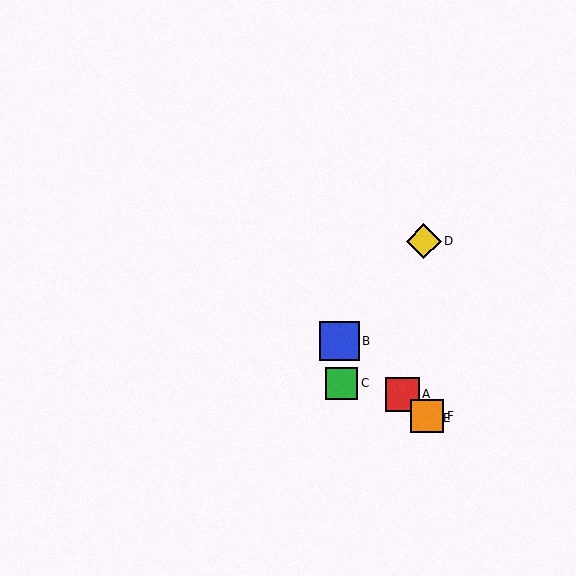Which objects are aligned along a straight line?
Objects A, B, E, F are aligned along a straight line.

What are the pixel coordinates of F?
Object F is at (427, 415).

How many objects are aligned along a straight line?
4 objects (A, B, E, F) are aligned along a straight line.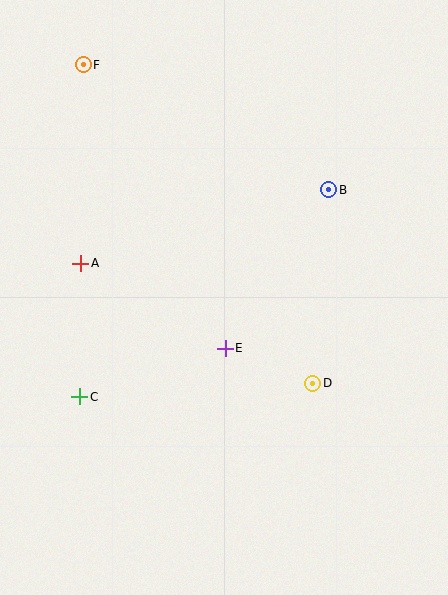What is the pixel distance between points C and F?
The distance between C and F is 332 pixels.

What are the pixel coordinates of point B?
Point B is at (329, 190).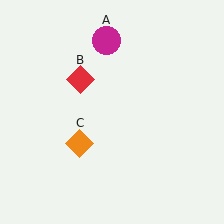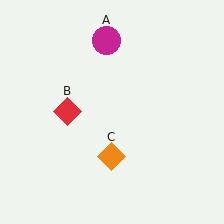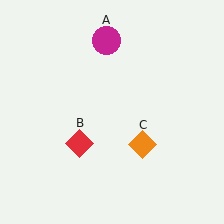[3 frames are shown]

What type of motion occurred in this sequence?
The red diamond (object B), orange diamond (object C) rotated counterclockwise around the center of the scene.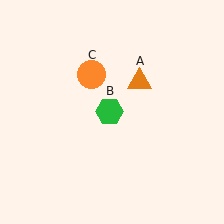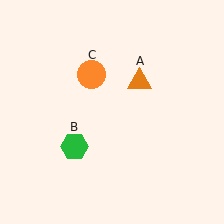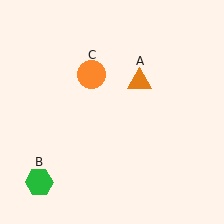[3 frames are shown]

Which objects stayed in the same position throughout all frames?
Orange triangle (object A) and orange circle (object C) remained stationary.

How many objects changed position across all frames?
1 object changed position: green hexagon (object B).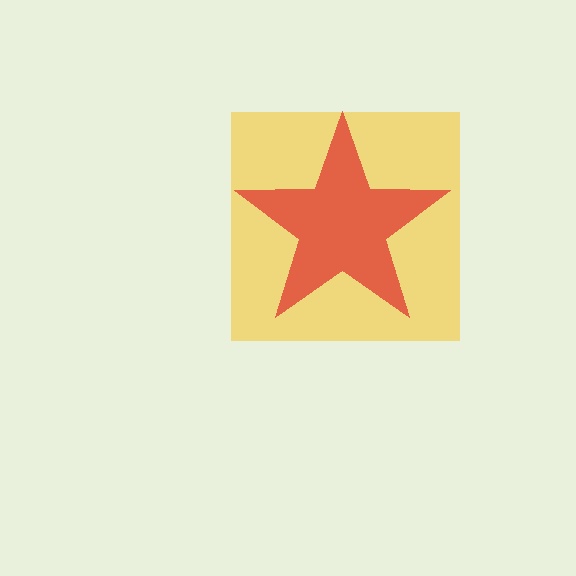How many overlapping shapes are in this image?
There are 2 overlapping shapes in the image.